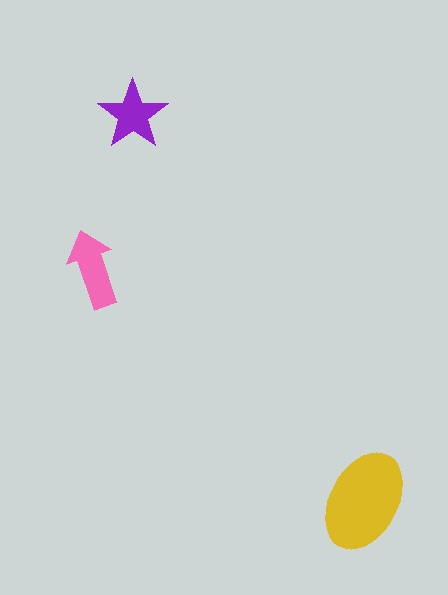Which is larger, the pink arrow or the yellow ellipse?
The yellow ellipse.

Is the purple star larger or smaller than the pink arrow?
Smaller.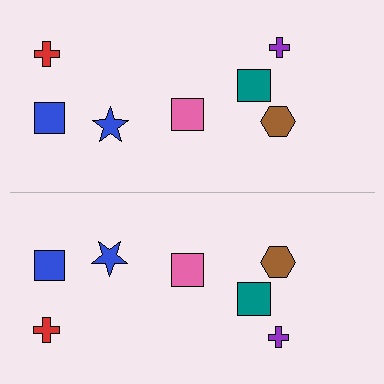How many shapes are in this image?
There are 14 shapes in this image.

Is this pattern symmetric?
Yes, this pattern has bilateral (reflection) symmetry.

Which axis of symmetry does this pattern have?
The pattern has a horizontal axis of symmetry running through the center of the image.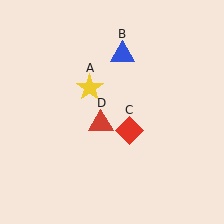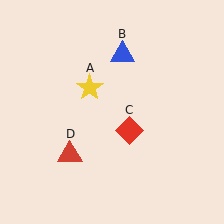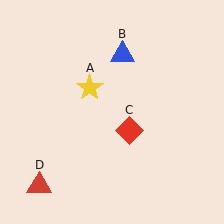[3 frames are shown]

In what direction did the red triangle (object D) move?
The red triangle (object D) moved down and to the left.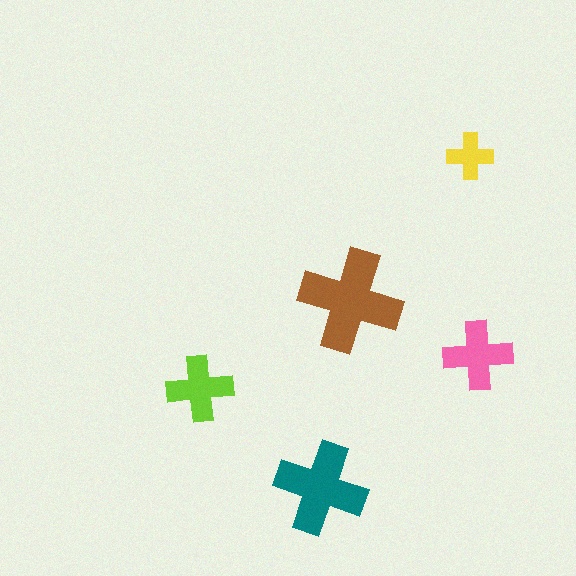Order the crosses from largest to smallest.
the brown one, the teal one, the pink one, the lime one, the yellow one.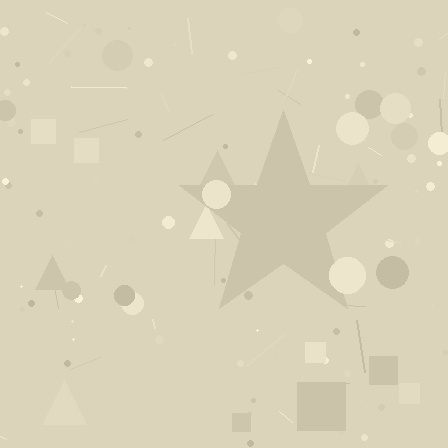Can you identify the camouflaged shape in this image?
The camouflaged shape is a star.